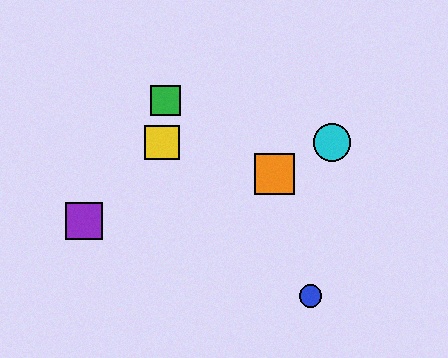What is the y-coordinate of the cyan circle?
The cyan circle is at y≈143.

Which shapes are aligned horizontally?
The red circle, the yellow square, the cyan circle are aligned horizontally.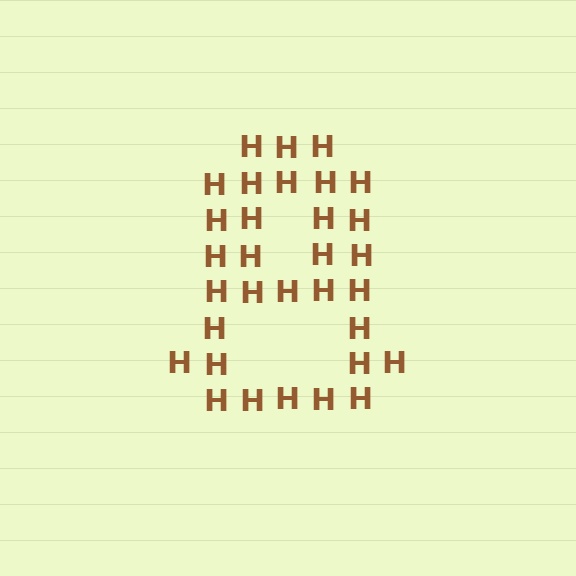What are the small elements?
The small elements are letter H's.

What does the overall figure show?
The overall figure shows the digit 8.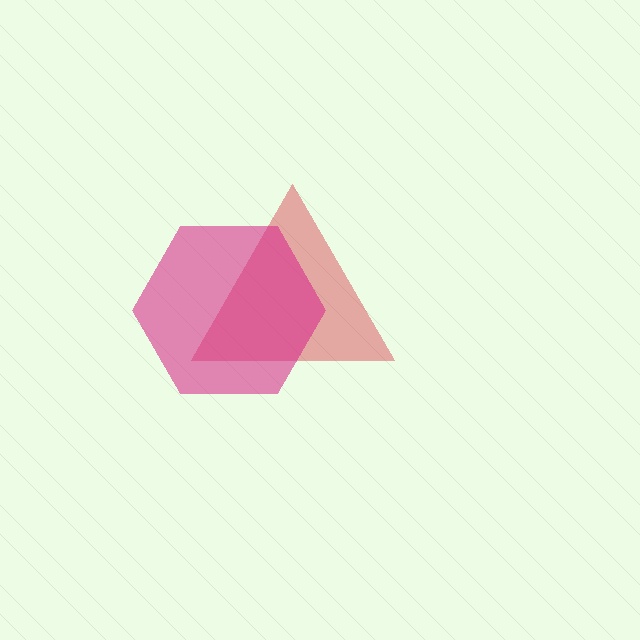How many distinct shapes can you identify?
There are 2 distinct shapes: a red triangle, a magenta hexagon.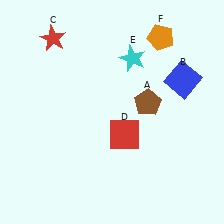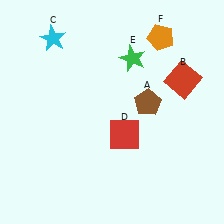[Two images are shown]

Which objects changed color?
B changed from blue to red. C changed from red to cyan. E changed from cyan to green.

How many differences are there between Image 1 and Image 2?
There are 3 differences between the two images.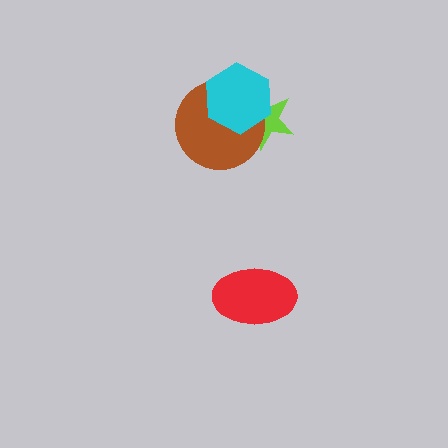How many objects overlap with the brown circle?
2 objects overlap with the brown circle.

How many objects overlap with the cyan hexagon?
2 objects overlap with the cyan hexagon.